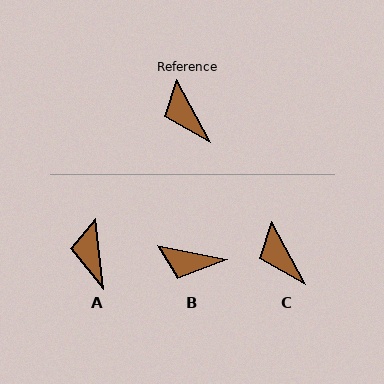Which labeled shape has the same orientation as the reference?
C.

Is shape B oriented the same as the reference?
No, it is off by about 50 degrees.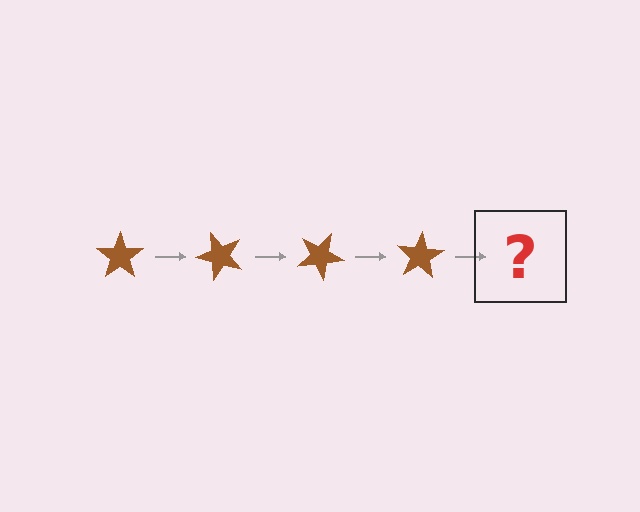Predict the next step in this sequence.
The next step is a brown star rotated 200 degrees.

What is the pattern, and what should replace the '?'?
The pattern is that the star rotates 50 degrees each step. The '?' should be a brown star rotated 200 degrees.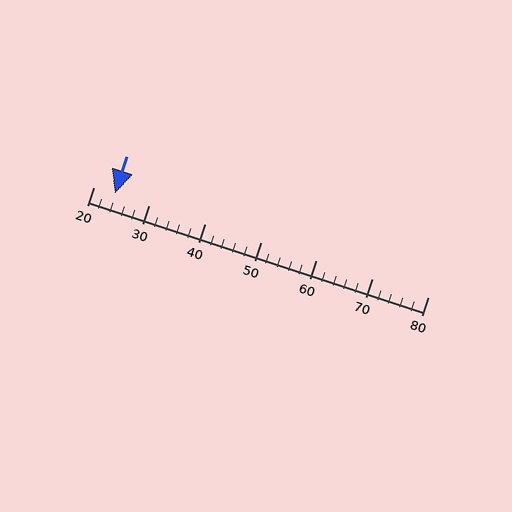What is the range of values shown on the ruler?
The ruler shows values from 20 to 80.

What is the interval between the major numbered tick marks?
The major tick marks are spaced 10 units apart.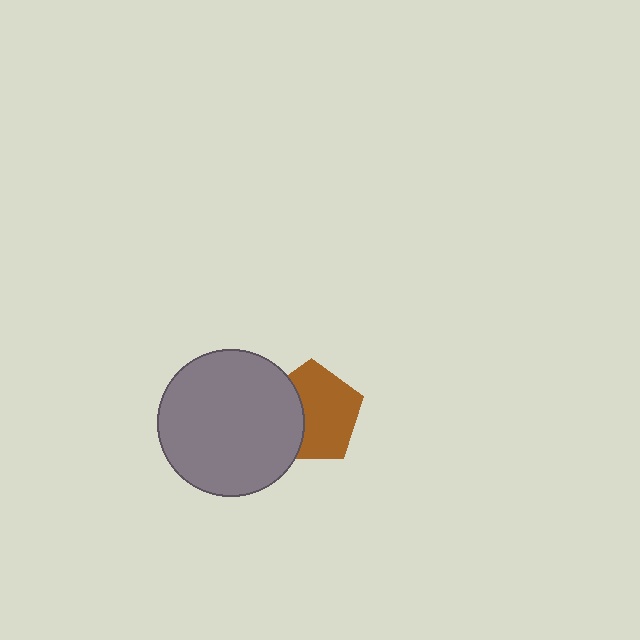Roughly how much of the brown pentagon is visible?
About half of it is visible (roughly 65%).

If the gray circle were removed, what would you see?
You would see the complete brown pentagon.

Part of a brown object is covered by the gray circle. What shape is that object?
It is a pentagon.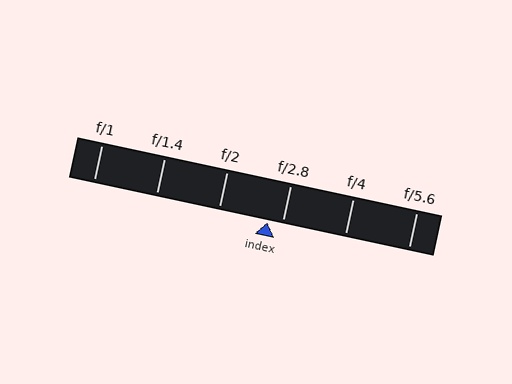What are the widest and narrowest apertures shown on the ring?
The widest aperture shown is f/1 and the narrowest is f/5.6.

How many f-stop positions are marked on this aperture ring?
There are 6 f-stop positions marked.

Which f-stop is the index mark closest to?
The index mark is closest to f/2.8.